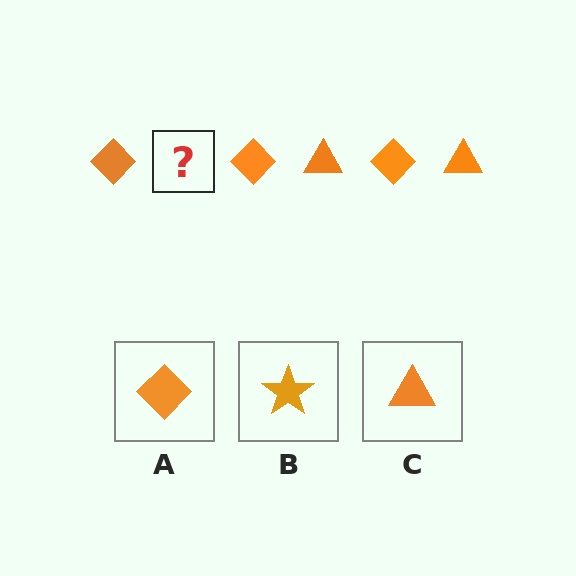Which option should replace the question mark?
Option C.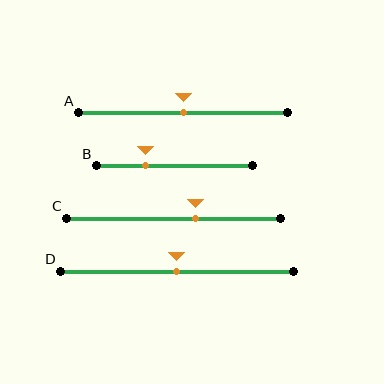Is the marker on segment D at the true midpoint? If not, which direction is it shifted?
Yes, the marker on segment D is at the true midpoint.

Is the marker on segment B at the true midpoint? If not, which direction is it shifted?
No, the marker on segment B is shifted to the left by about 18% of the segment length.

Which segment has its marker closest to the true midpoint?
Segment A has its marker closest to the true midpoint.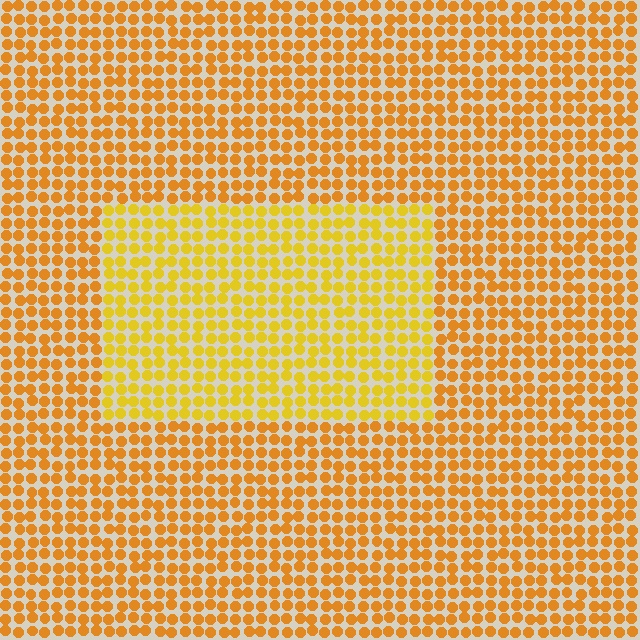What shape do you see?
I see a rectangle.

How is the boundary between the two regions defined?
The boundary is defined purely by a slight shift in hue (about 20 degrees). Spacing, size, and orientation are identical on both sides.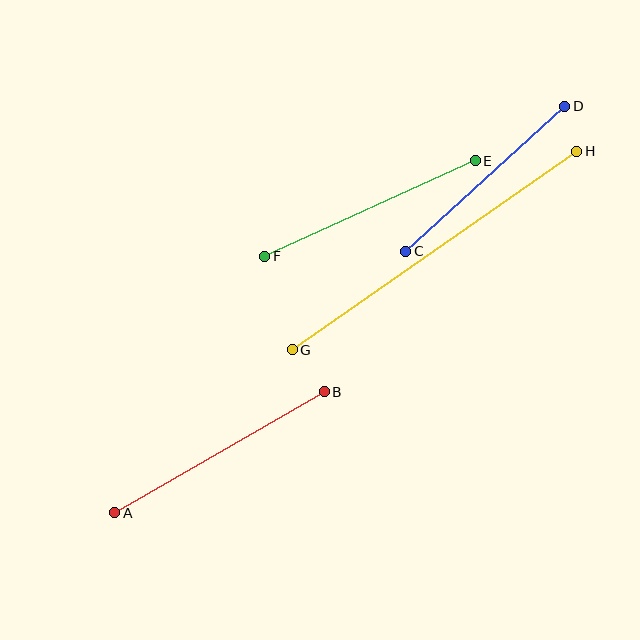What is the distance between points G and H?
The distance is approximately 347 pixels.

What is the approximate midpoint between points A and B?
The midpoint is at approximately (219, 452) pixels.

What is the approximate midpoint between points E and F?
The midpoint is at approximately (370, 209) pixels.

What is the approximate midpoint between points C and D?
The midpoint is at approximately (485, 179) pixels.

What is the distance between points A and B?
The distance is approximately 242 pixels.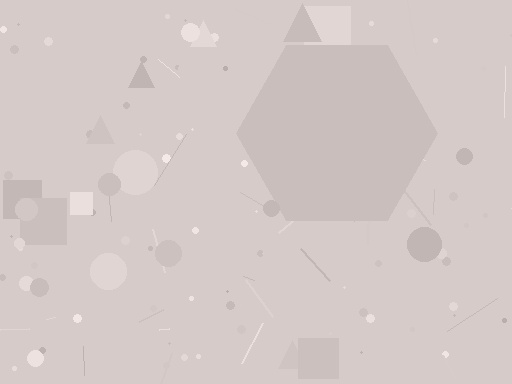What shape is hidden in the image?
A hexagon is hidden in the image.